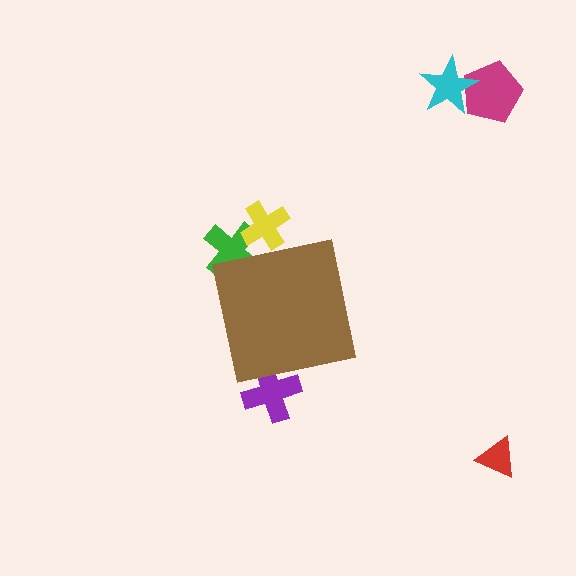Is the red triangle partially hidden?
No, the red triangle is fully visible.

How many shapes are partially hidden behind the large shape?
3 shapes are partially hidden.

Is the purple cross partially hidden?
Yes, the purple cross is partially hidden behind the brown square.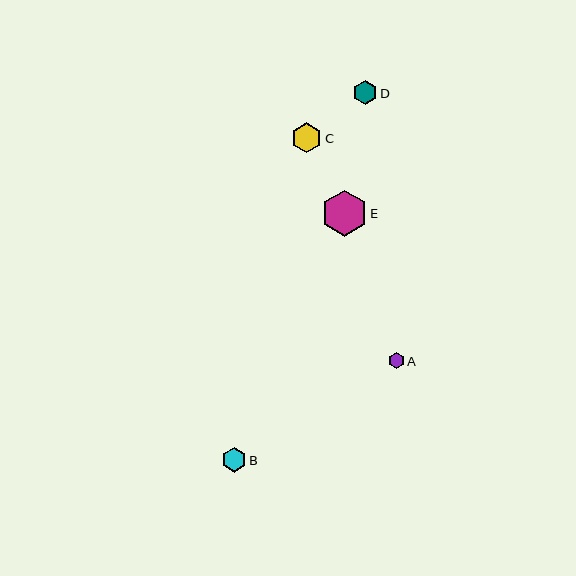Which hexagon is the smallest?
Hexagon A is the smallest with a size of approximately 16 pixels.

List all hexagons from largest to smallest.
From largest to smallest: E, C, B, D, A.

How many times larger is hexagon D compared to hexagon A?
Hexagon D is approximately 1.5 times the size of hexagon A.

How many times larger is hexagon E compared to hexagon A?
Hexagon E is approximately 2.9 times the size of hexagon A.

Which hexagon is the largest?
Hexagon E is the largest with a size of approximately 46 pixels.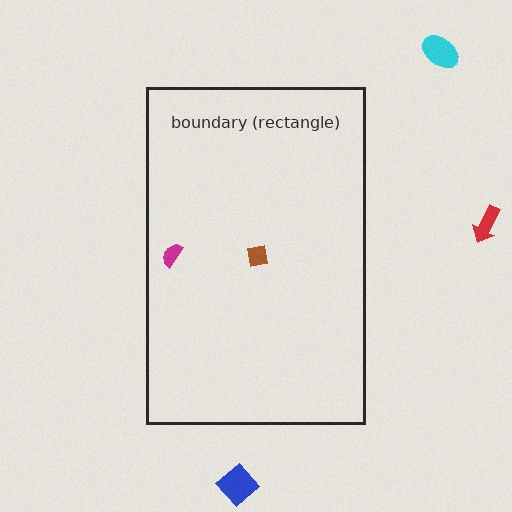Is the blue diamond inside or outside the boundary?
Outside.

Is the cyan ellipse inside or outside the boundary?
Outside.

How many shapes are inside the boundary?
2 inside, 3 outside.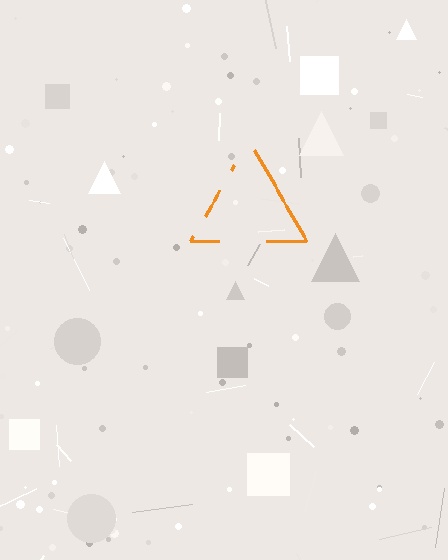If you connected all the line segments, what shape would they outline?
They would outline a triangle.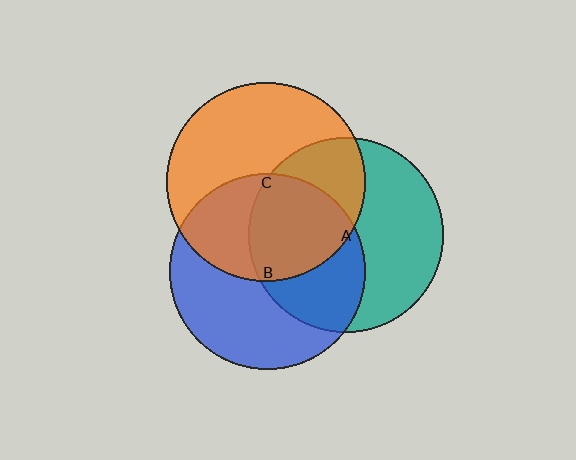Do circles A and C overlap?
Yes.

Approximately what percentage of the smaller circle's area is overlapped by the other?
Approximately 40%.